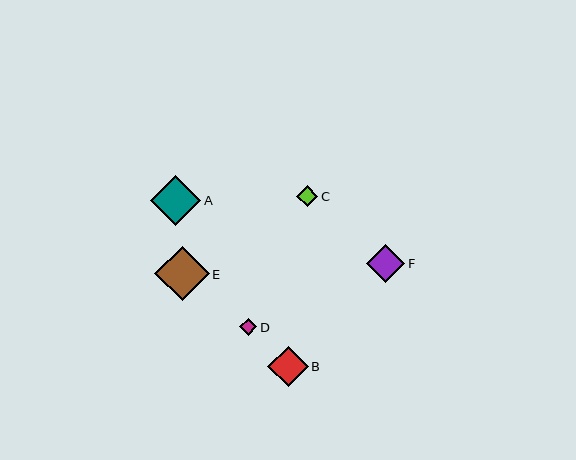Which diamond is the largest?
Diamond E is the largest with a size of approximately 54 pixels.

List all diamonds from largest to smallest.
From largest to smallest: E, A, B, F, C, D.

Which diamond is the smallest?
Diamond D is the smallest with a size of approximately 17 pixels.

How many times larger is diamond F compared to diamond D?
Diamond F is approximately 2.3 times the size of diamond D.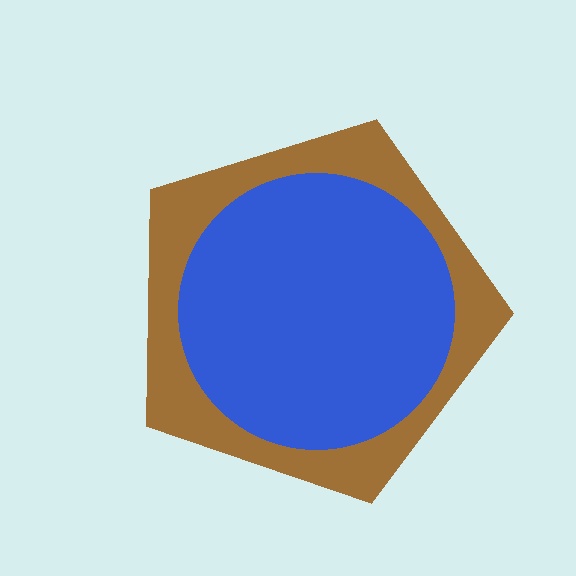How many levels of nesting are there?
2.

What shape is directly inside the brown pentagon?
The blue circle.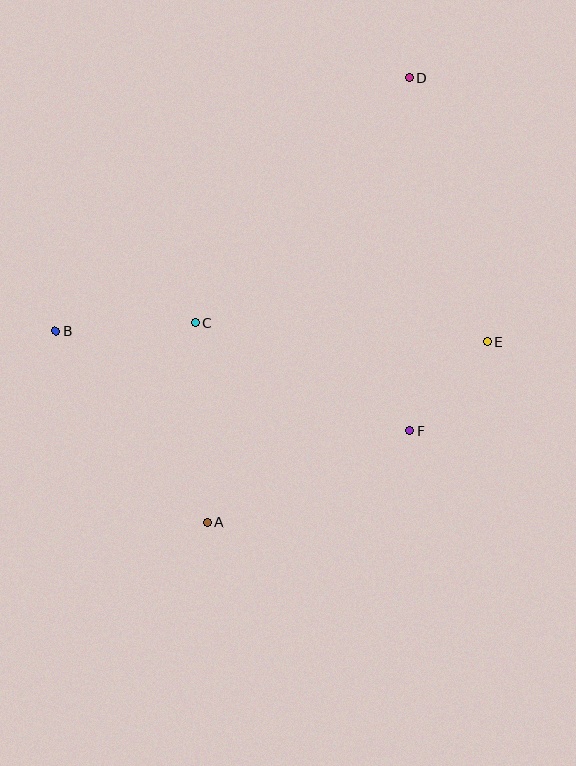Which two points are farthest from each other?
Points A and D are farthest from each other.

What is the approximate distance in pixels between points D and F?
The distance between D and F is approximately 353 pixels.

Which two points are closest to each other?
Points E and F are closest to each other.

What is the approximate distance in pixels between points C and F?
The distance between C and F is approximately 239 pixels.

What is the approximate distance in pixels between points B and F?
The distance between B and F is approximately 367 pixels.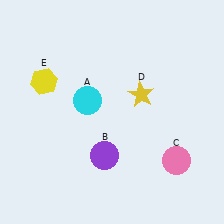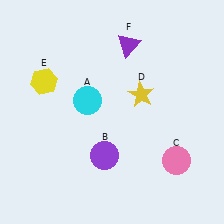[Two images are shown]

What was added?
A purple triangle (F) was added in Image 2.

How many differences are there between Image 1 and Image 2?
There is 1 difference between the two images.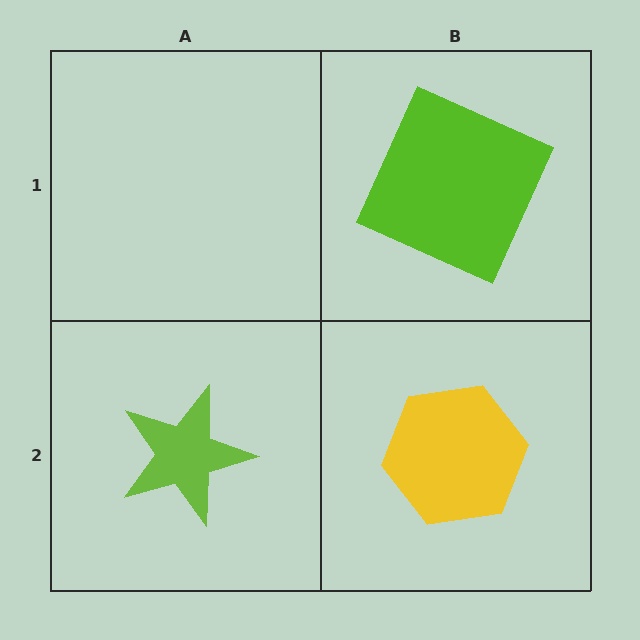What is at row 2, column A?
A lime star.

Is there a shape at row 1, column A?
No, that cell is empty.